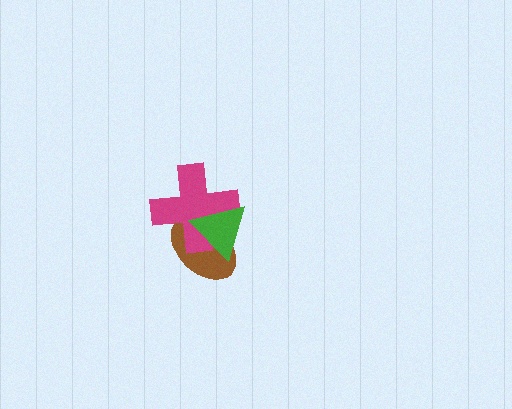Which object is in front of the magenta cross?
The green triangle is in front of the magenta cross.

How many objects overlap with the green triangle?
2 objects overlap with the green triangle.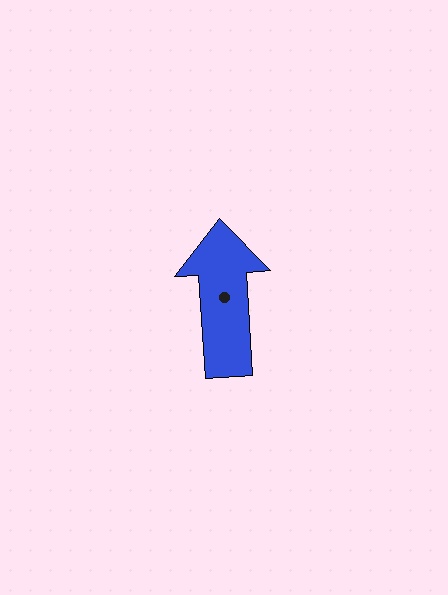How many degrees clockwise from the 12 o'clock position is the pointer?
Approximately 357 degrees.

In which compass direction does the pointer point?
North.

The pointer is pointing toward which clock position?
Roughly 12 o'clock.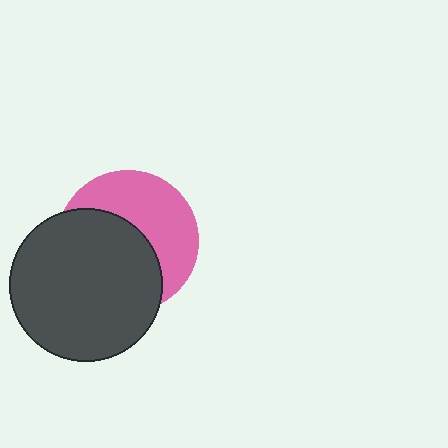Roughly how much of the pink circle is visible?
About half of it is visible (roughly 47%).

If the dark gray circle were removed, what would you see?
You would see the complete pink circle.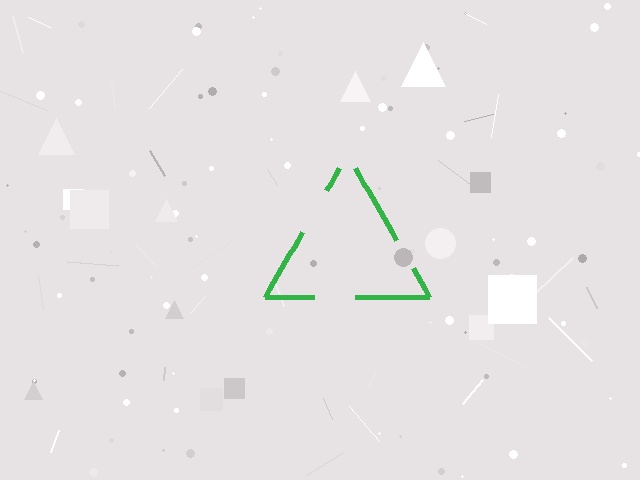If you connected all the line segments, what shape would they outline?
They would outline a triangle.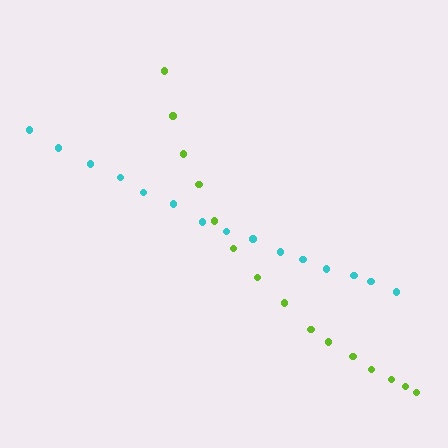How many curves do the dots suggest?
There are 2 distinct paths.